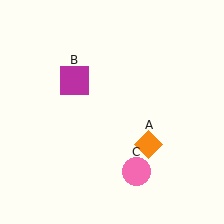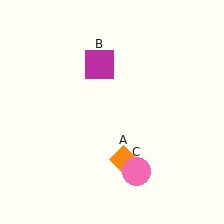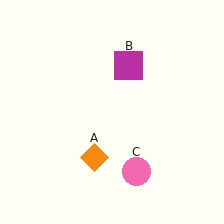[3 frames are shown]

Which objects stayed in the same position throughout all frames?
Pink circle (object C) remained stationary.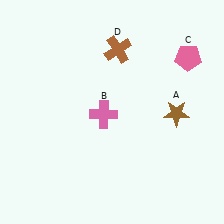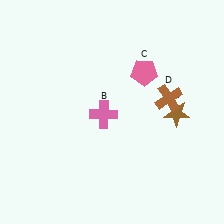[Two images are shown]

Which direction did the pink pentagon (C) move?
The pink pentagon (C) moved left.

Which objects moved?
The objects that moved are: the pink pentagon (C), the brown cross (D).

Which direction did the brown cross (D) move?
The brown cross (D) moved right.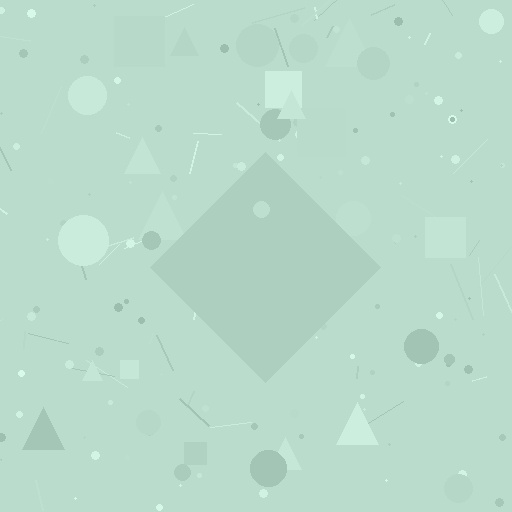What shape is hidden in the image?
A diamond is hidden in the image.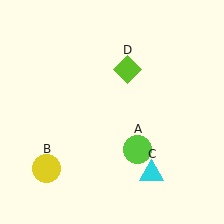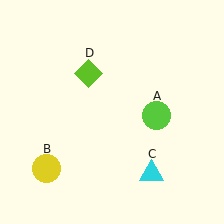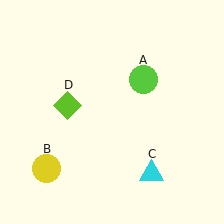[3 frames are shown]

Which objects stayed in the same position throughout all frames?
Yellow circle (object B) and cyan triangle (object C) remained stationary.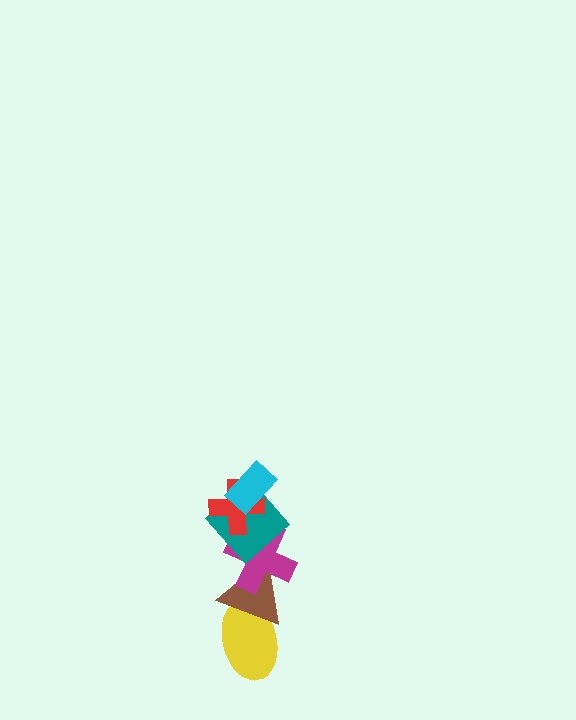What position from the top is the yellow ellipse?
The yellow ellipse is 6th from the top.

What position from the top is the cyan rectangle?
The cyan rectangle is 1st from the top.